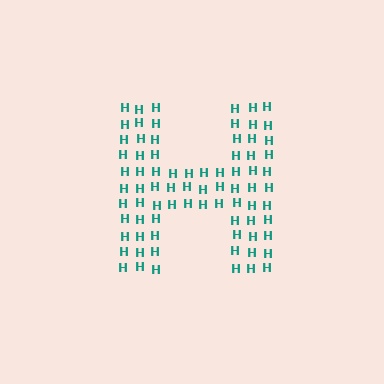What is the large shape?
The large shape is the letter H.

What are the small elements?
The small elements are letter H's.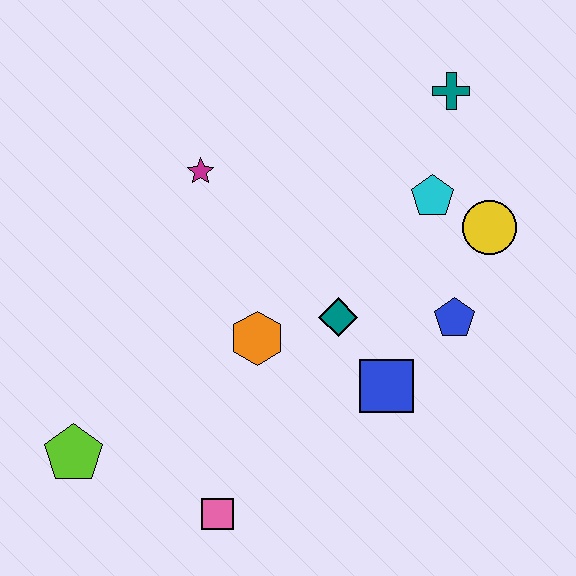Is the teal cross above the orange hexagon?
Yes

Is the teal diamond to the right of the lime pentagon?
Yes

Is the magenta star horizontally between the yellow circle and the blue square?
No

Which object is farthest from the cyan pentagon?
The lime pentagon is farthest from the cyan pentagon.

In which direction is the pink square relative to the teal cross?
The pink square is below the teal cross.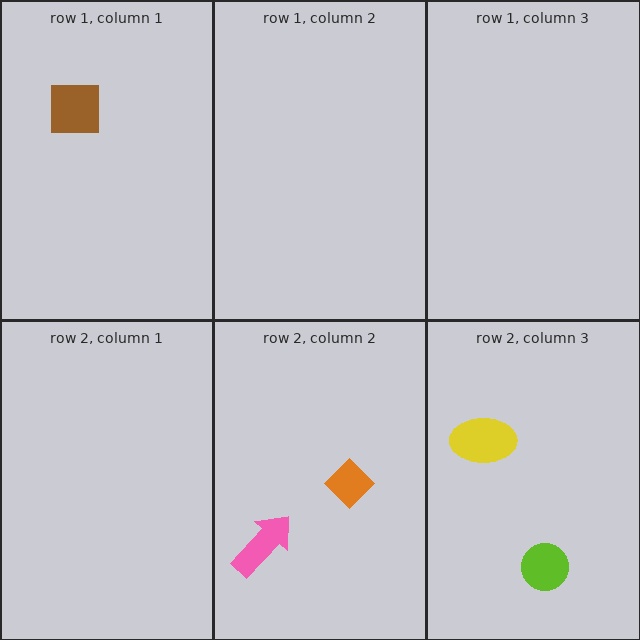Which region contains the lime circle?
The row 2, column 3 region.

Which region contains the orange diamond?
The row 2, column 2 region.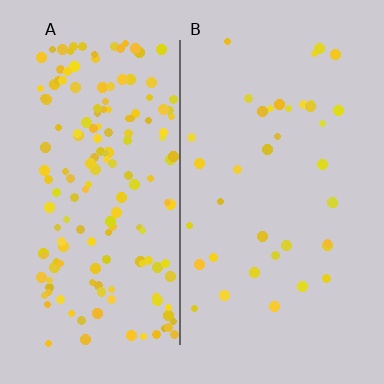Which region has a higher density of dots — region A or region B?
A (the left).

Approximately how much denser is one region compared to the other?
Approximately 4.4× — region A over region B.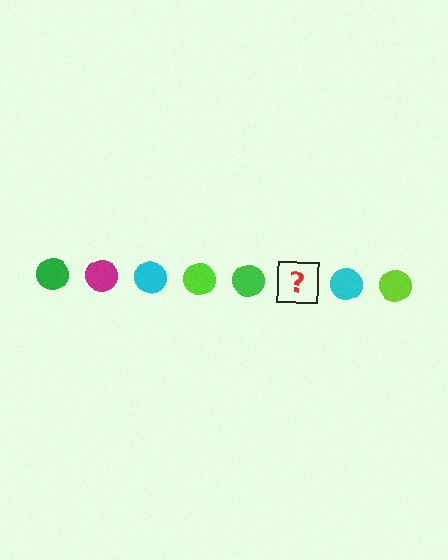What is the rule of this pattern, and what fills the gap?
The rule is that the pattern cycles through green, magenta, cyan, lime circles. The gap should be filled with a magenta circle.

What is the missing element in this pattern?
The missing element is a magenta circle.